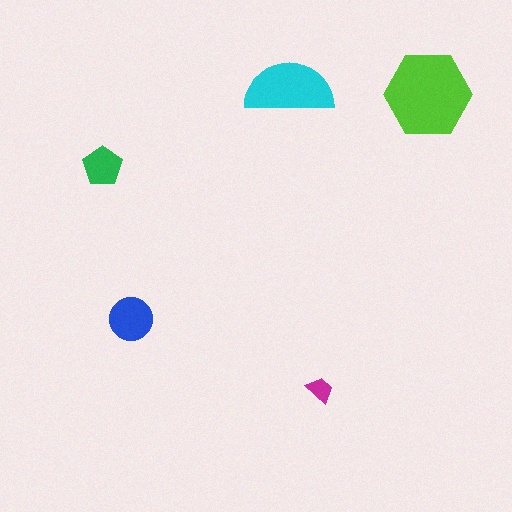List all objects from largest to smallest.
The lime hexagon, the cyan semicircle, the blue circle, the green pentagon, the magenta trapezoid.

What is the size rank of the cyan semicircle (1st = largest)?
2nd.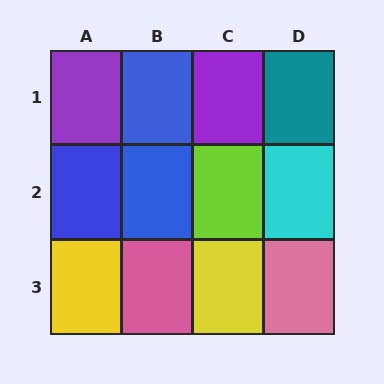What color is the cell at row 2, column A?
Blue.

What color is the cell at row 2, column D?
Cyan.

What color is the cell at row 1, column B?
Blue.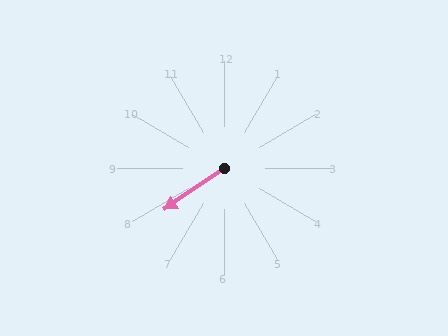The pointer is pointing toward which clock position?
Roughly 8 o'clock.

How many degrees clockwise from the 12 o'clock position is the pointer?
Approximately 235 degrees.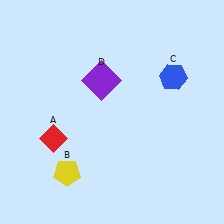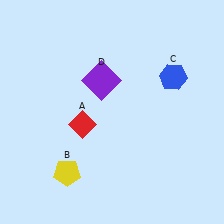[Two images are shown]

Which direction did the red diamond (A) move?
The red diamond (A) moved right.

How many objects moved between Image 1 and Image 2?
1 object moved between the two images.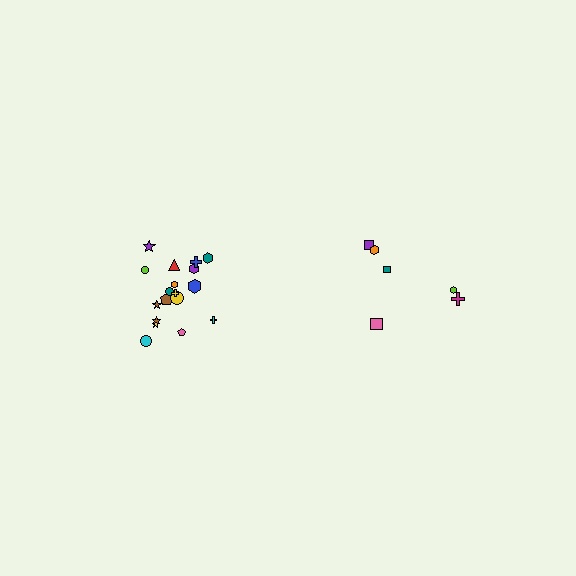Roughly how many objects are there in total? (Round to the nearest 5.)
Roughly 25 objects in total.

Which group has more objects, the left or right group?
The left group.